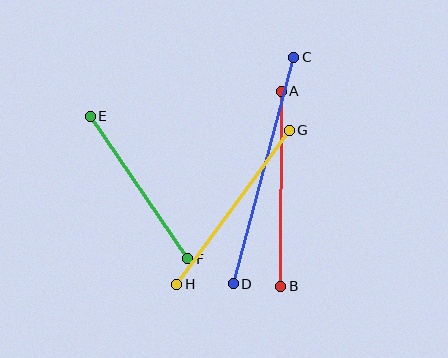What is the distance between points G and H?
The distance is approximately 191 pixels.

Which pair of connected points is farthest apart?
Points C and D are farthest apart.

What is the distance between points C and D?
The distance is approximately 235 pixels.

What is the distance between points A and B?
The distance is approximately 195 pixels.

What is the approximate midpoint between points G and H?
The midpoint is at approximately (233, 207) pixels.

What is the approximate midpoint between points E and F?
The midpoint is at approximately (139, 188) pixels.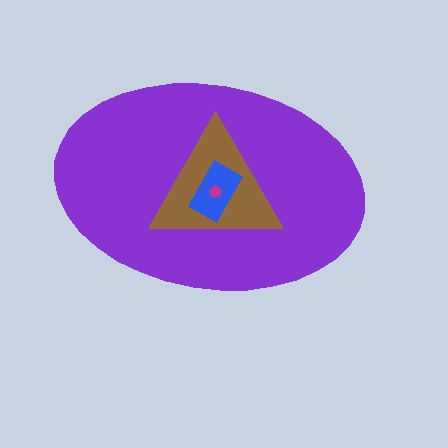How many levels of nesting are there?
4.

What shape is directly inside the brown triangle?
The blue rectangle.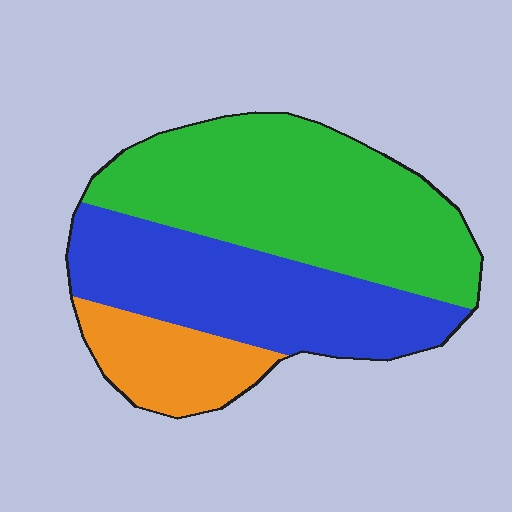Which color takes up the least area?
Orange, at roughly 15%.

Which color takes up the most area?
Green, at roughly 50%.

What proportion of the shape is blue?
Blue takes up between a third and a half of the shape.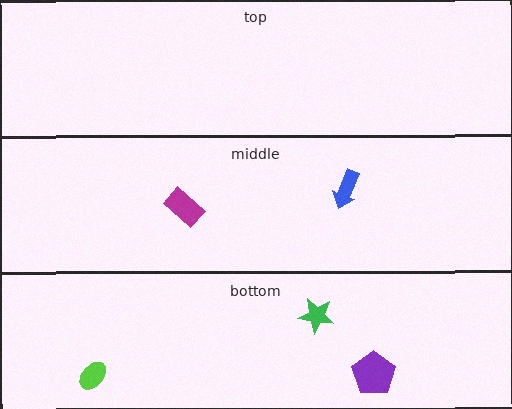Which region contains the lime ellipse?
The bottom region.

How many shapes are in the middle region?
2.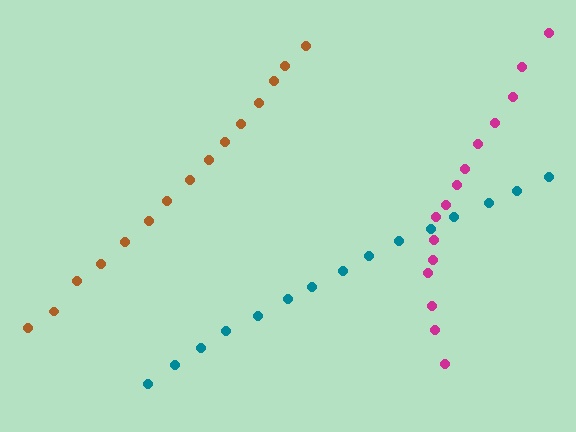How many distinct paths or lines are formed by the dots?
There are 3 distinct paths.